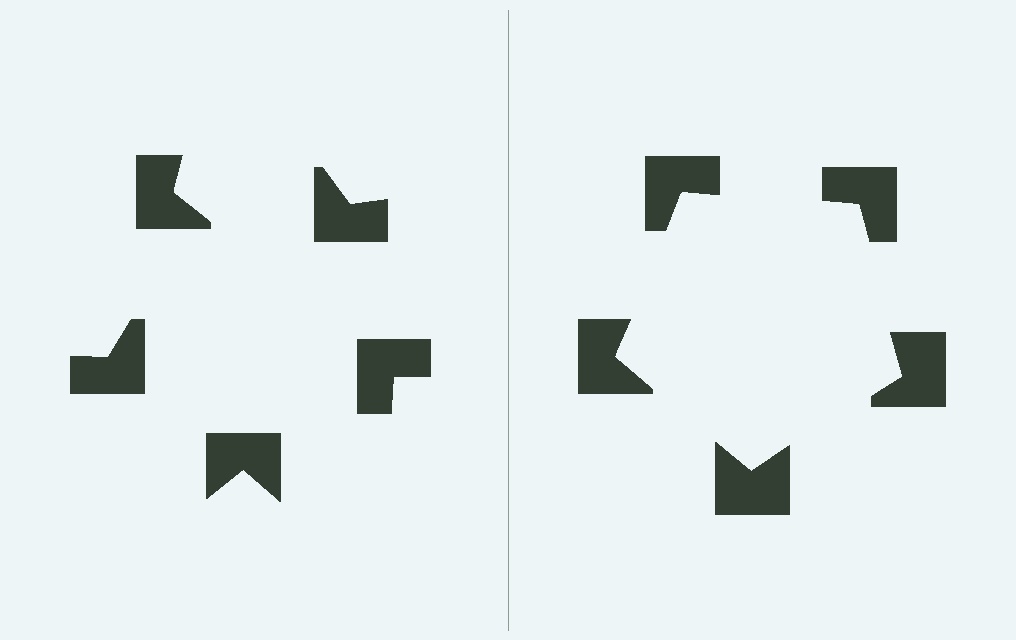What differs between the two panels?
The notched squares are positioned identically on both sides; only the wedge orientations differ. On the right they align to a pentagon; on the left they are misaligned.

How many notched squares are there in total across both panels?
10 — 5 on each side.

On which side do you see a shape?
An illusory pentagon appears on the right side. On the left side the wedge cuts are rotated, so no coherent shape forms.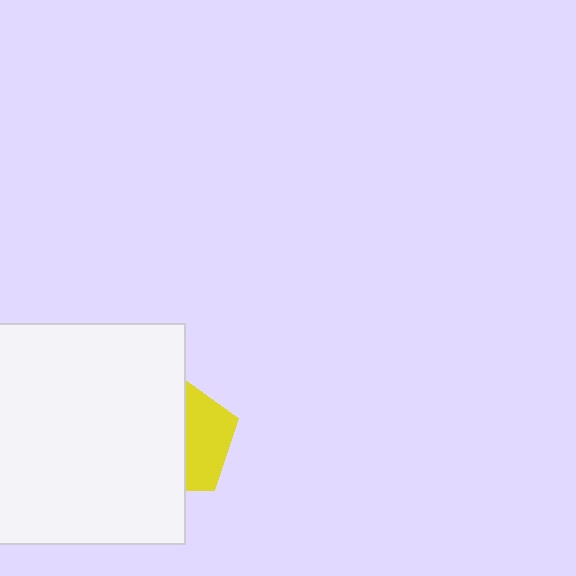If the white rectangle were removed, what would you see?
You would see the complete yellow pentagon.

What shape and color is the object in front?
The object in front is a white rectangle.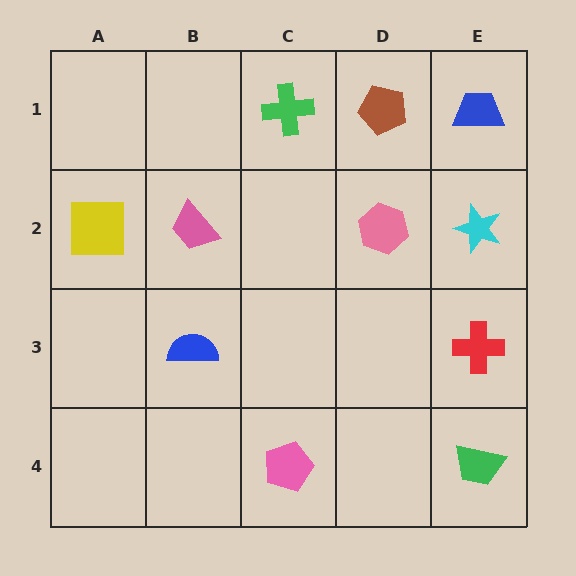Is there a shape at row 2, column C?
No, that cell is empty.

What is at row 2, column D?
A pink hexagon.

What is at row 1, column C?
A green cross.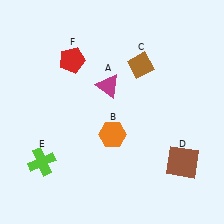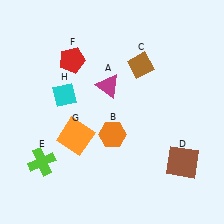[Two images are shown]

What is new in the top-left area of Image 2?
A cyan diamond (H) was added in the top-left area of Image 2.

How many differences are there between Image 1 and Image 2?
There are 2 differences between the two images.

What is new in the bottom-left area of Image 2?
An orange square (G) was added in the bottom-left area of Image 2.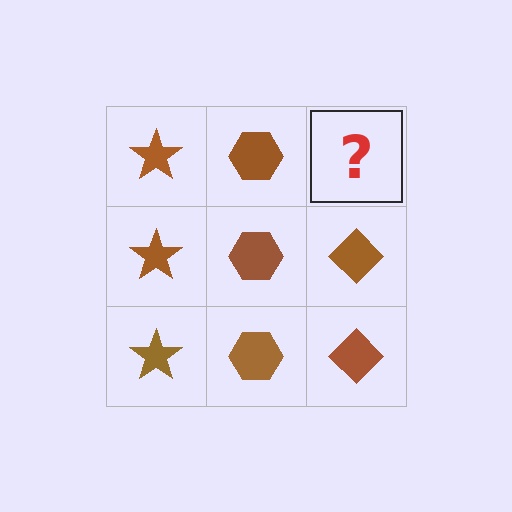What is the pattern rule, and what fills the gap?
The rule is that each column has a consistent shape. The gap should be filled with a brown diamond.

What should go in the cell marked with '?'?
The missing cell should contain a brown diamond.